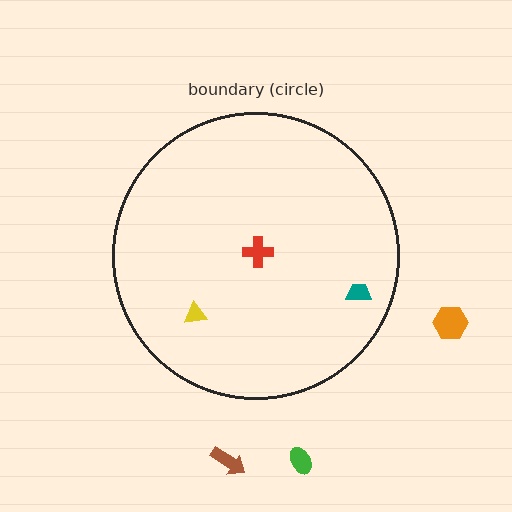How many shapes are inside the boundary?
3 inside, 3 outside.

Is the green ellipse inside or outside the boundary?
Outside.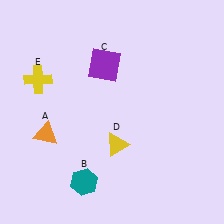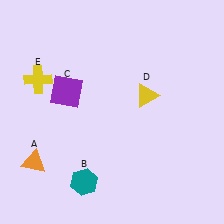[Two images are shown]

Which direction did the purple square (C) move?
The purple square (C) moved left.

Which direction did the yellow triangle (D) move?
The yellow triangle (D) moved up.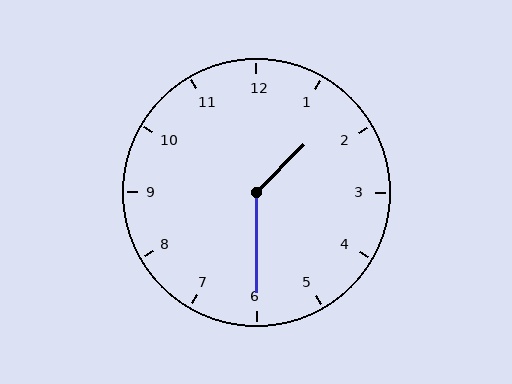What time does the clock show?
1:30.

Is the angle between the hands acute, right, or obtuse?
It is obtuse.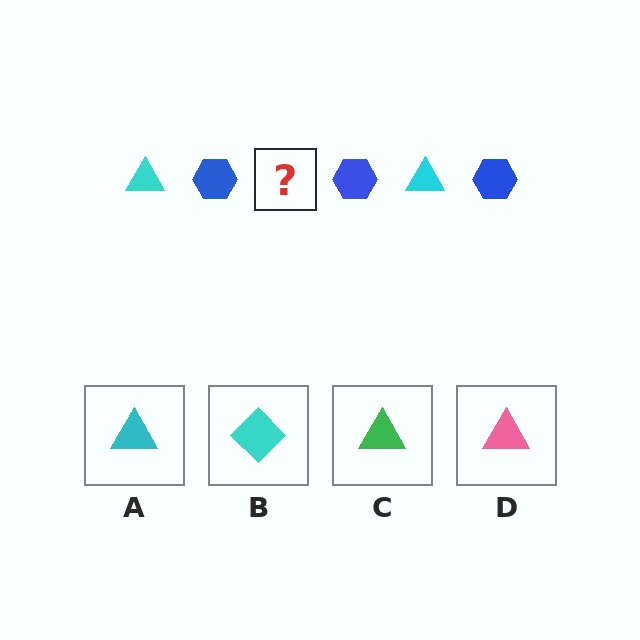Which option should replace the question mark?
Option A.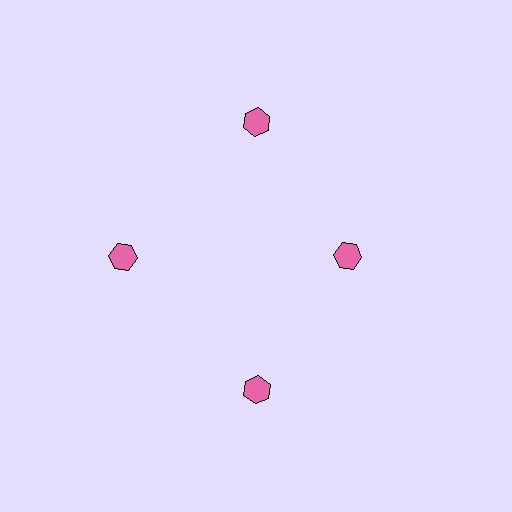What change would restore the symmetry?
The symmetry would be restored by moving it outward, back onto the ring so that all 4 hexagons sit at equal angles and equal distance from the center.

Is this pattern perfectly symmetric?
No. The 4 pink hexagons are arranged in a ring, but one element near the 3 o'clock position is pulled inward toward the center, breaking the 4-fold rotational symmetry.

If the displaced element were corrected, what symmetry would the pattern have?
It would have 4-fold rotational symmetry — the pattern would map onto itself every 90 degrees.